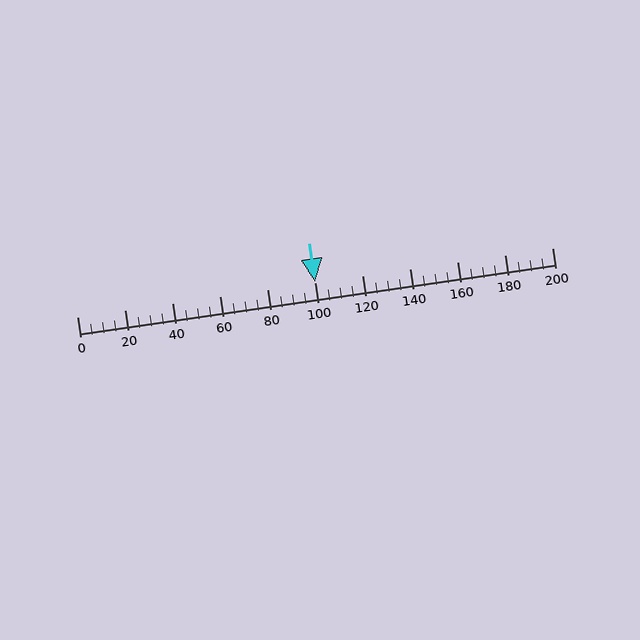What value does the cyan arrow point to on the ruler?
The cyan arrow points to approximately 100.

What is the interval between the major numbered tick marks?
The major tick marks are spaced 20 units apart.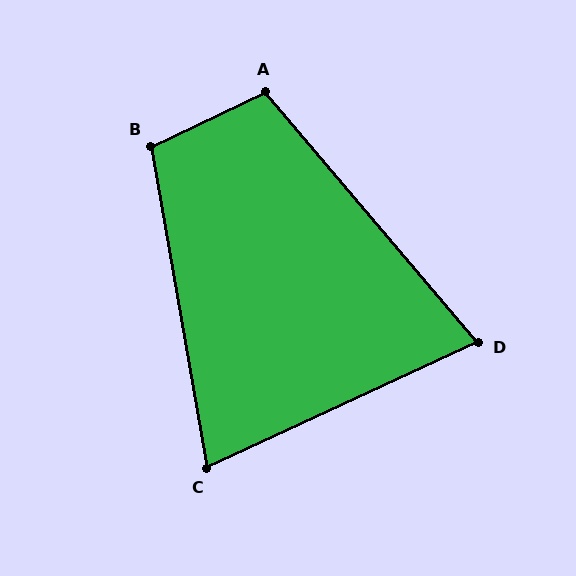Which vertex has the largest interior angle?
B, at approximately 105 degrees.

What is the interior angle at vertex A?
Approximately 105 degrees (obtuse).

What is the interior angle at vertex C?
Approximately 75 degrees (acute).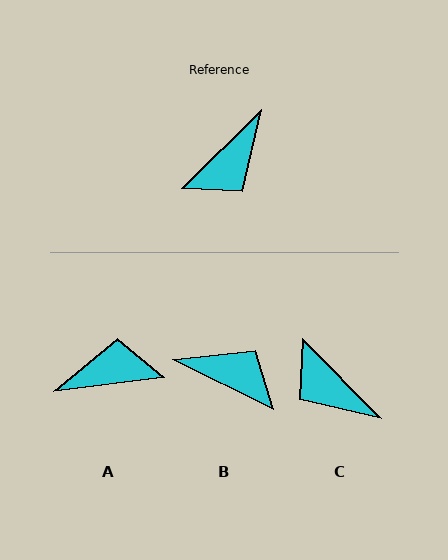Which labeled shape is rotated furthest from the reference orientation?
A, about 143 degrees away.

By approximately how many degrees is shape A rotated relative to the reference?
Approximately 143 degrees counter-clockwise.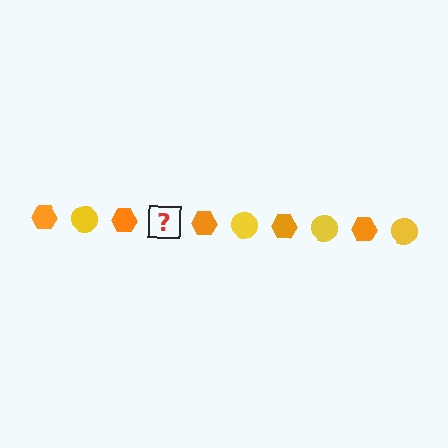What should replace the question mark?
The question mark should be replaced with a yellow circle.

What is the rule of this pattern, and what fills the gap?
The rule is that the pattern alternates between orange hexagon and yellow circle. The gap should be filled with a yellow circle.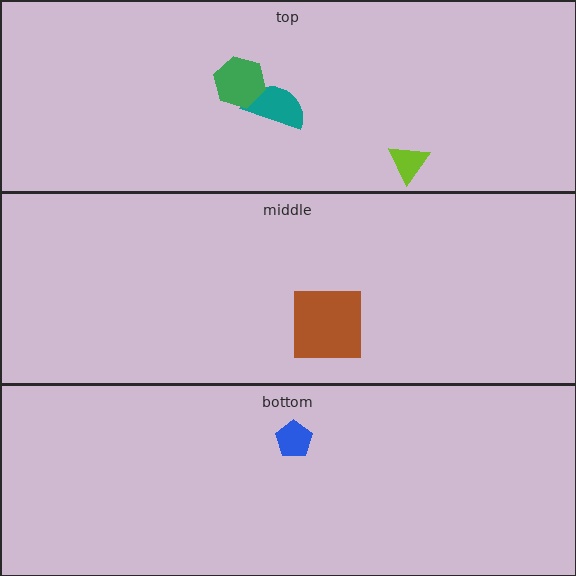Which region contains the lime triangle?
The top region.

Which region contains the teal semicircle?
The top region.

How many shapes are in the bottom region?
1.